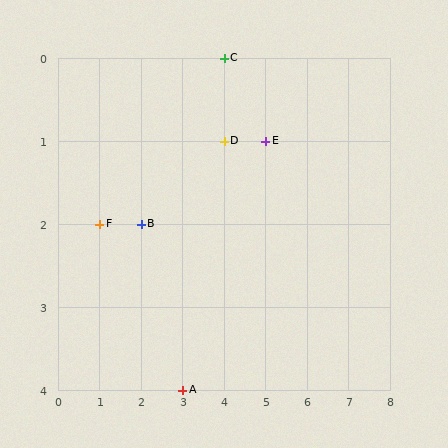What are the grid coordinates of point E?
Point E is at grid coordinates (5, 1).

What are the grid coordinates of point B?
Point B is at grid coordinates (2, 2).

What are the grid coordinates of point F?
Point F is at grid coordinates (1, 2).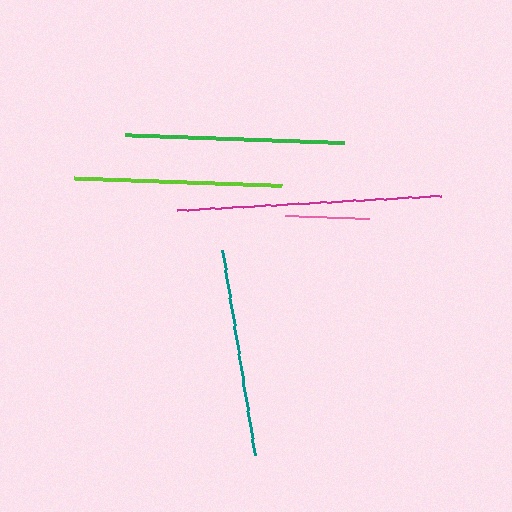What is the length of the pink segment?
The pink segment is approximately 84 pixels long.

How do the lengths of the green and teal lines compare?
The green and teal lines are approximately the same length.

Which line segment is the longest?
The magenta line is the longest at approximately 265 pixels.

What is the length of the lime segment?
The lime segment is approximately 209 pixels long.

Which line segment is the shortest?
The pink line is the shortest at approximately 84 pixels.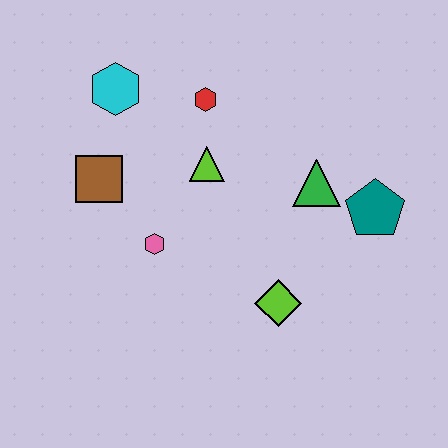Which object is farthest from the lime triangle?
The teal pentagon is farthest from the lime triangle.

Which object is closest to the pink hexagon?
The brown square is closest to the pink hexagon.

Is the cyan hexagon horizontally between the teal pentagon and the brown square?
Yes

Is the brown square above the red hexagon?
No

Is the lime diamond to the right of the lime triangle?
Yes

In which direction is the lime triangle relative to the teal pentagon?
The lime triangle is to the left of the teal pentagon.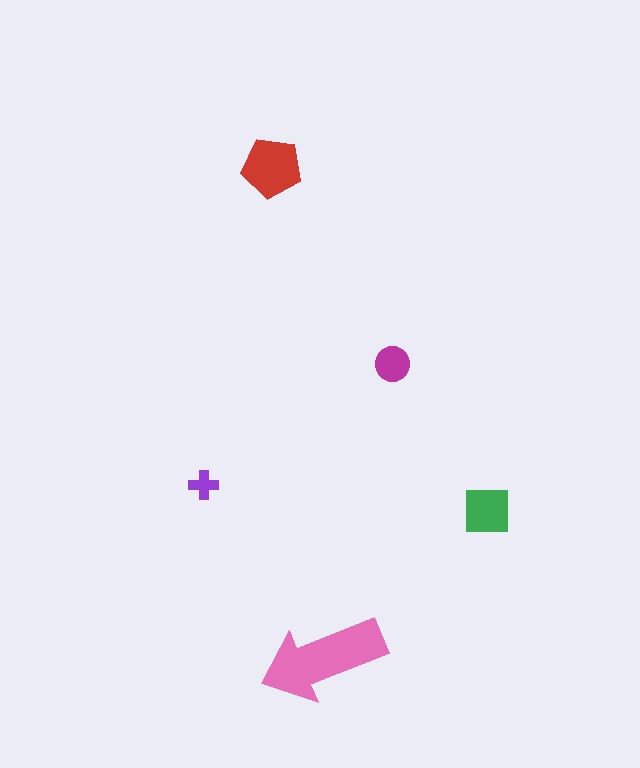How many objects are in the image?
There are 5 objects in the image.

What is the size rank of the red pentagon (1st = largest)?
2nd.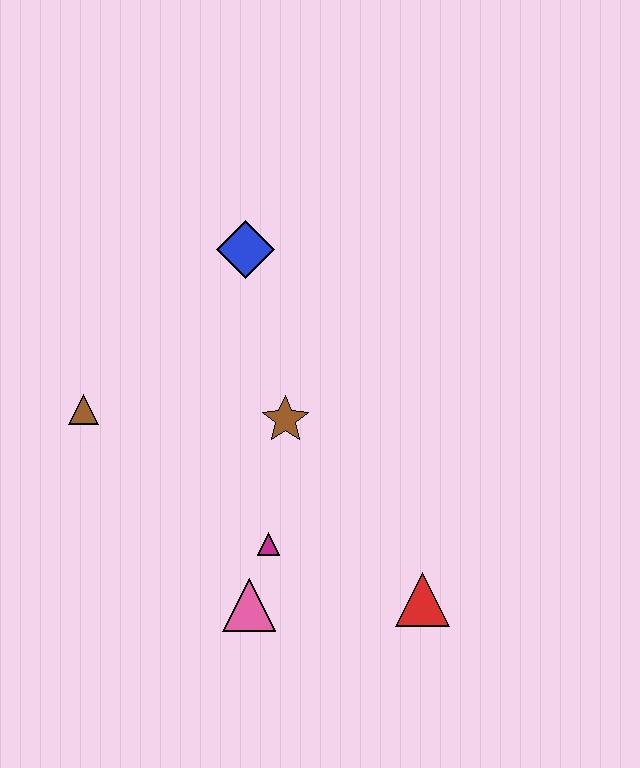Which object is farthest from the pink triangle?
The blue diamond is farthest from the pink triangle.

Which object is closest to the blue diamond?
The brown star is closest to the blue diamond.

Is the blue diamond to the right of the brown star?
No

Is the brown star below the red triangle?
No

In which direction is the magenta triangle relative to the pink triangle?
The magenta triangle is above the pink triangle.